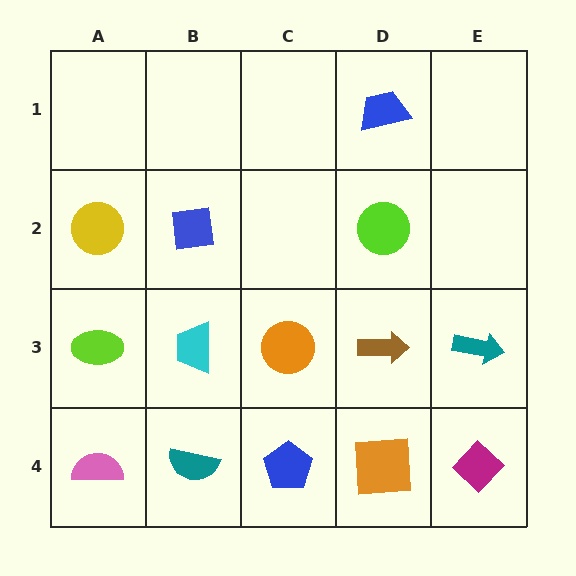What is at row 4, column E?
A magenta diamond.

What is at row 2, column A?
A yellow circle.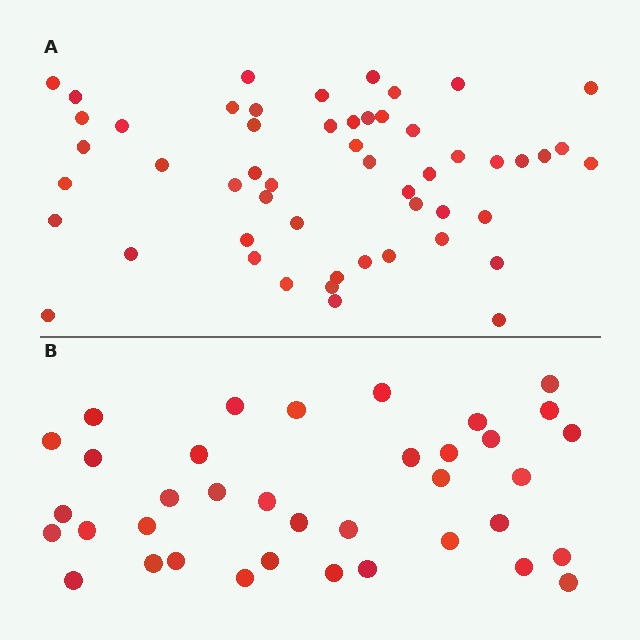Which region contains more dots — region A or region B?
Region A (the top region) has more dots.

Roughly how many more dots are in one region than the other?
Region A has approximately 15 more dots than region B.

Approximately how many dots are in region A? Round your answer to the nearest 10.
About 50 dots. (The exact count is 53, which rounds to 50.)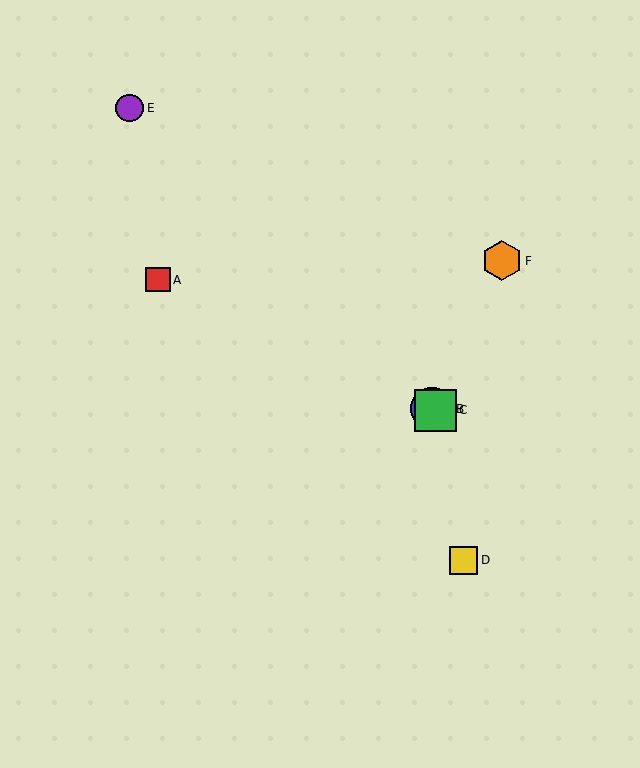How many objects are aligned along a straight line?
3 objects (A, B, C) are aligned along a straight line.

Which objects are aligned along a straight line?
Objects A, B, C are aligned along a straight line.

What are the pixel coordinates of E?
Object E is at (130, 108).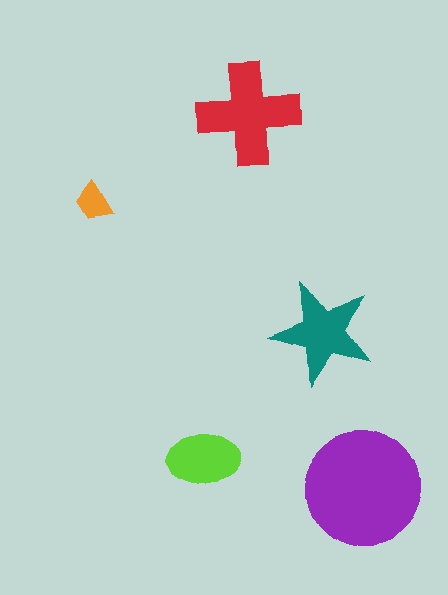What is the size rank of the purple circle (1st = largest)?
1st.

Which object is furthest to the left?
The orange trapezoid is leftmost.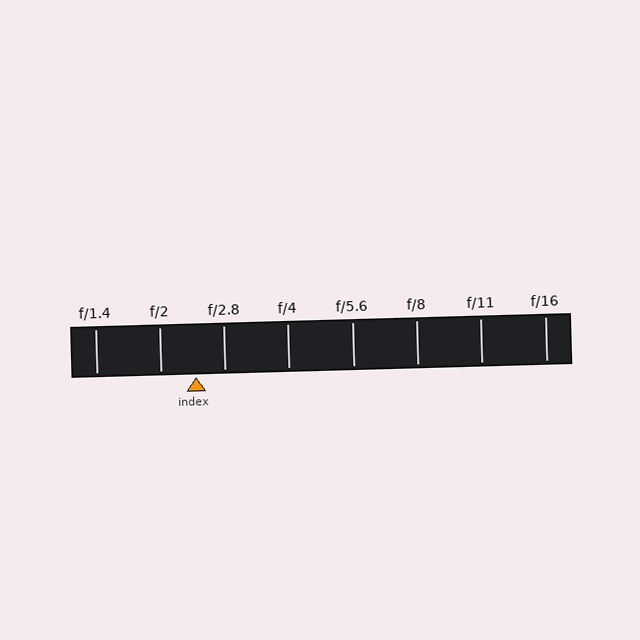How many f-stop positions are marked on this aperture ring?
There are 8 f-stop positions marked.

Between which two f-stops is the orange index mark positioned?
The index mark is between f/2 and f/2.8.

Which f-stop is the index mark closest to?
The index mark is closest to f/2.8.